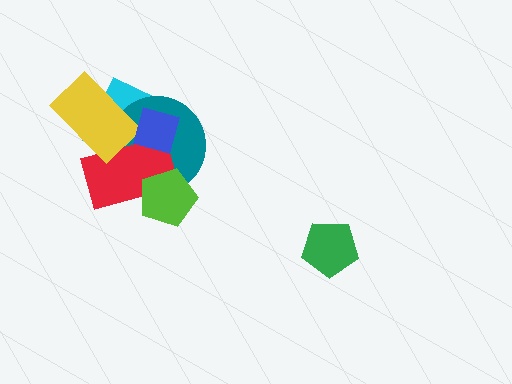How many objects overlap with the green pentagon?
0 objects overlap with the green pentagon.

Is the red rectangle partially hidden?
Yes, it is partially covered by another shape.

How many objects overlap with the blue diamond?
3 objects overlap with the blue diamond.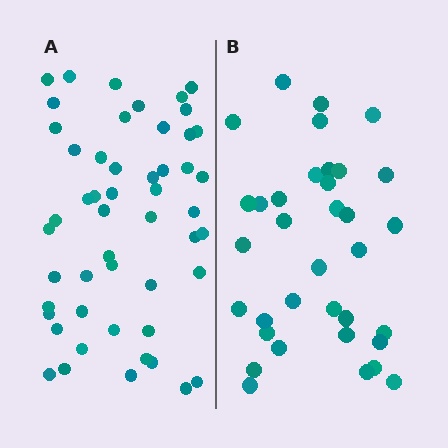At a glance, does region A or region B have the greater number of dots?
Region A (the left region) has more dots.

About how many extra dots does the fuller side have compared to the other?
Region A has approximately 15 more dots than region B.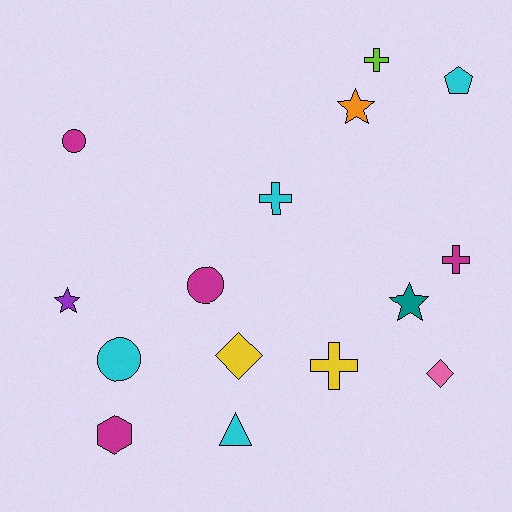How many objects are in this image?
There are 15 objects.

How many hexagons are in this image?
There is 1 hexagon.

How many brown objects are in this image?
There are no brown objects.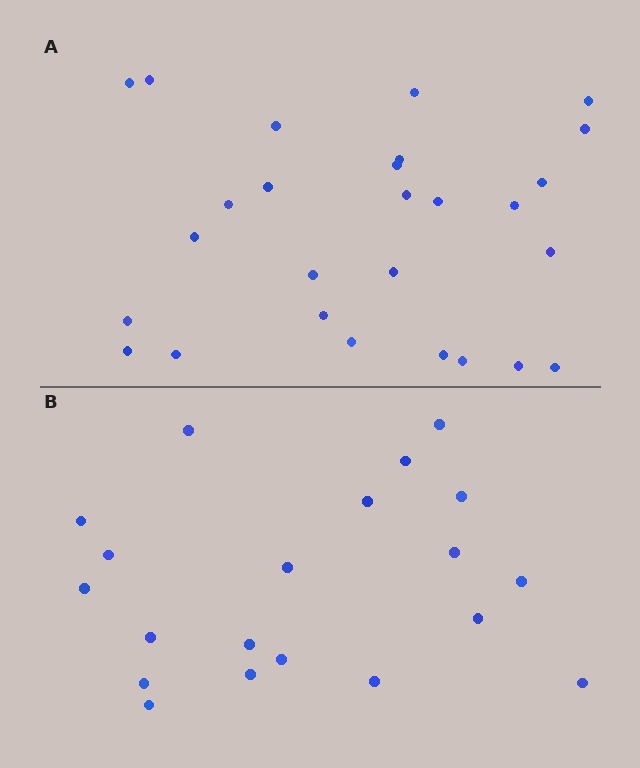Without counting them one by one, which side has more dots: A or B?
Region A (the top region) has more dots.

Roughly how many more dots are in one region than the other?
Region A has roughly 8 or so more dots than region B.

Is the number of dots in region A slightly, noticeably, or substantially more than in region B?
Region A has noticeably more, but not dramatically so. The ratio is roughly 1.4 to 1.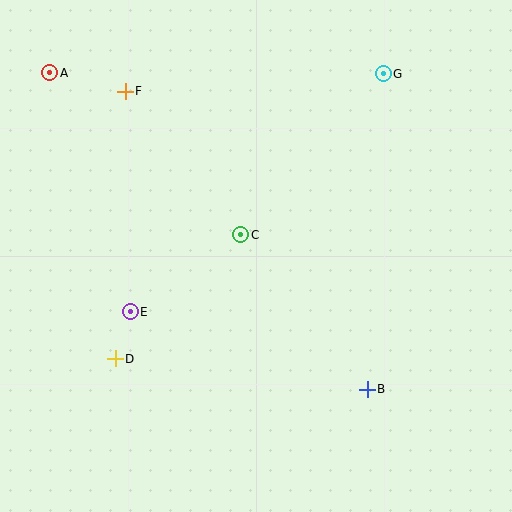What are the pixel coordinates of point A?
Point A is at (50, 73).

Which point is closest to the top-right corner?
Point G is closest to the top-right corner.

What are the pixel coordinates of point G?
Point G is at (383, 74).